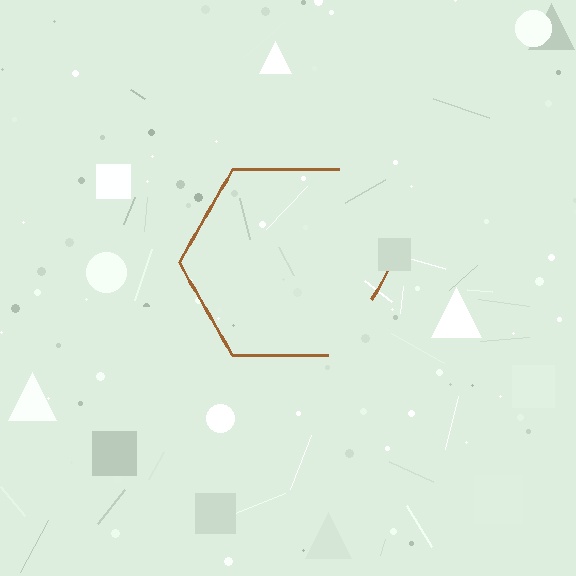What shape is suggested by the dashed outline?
The dashed outline suggests a hexagon.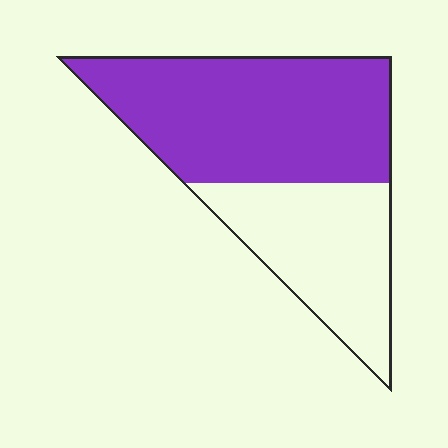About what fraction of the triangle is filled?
About three fifths (3/5).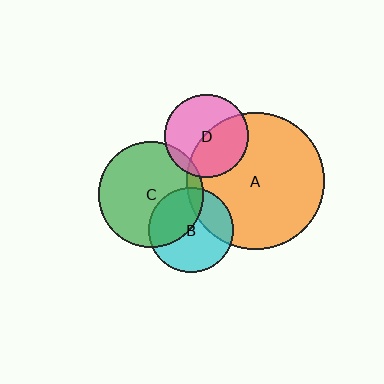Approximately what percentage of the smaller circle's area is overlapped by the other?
Approximately 45%.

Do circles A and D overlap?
Yes.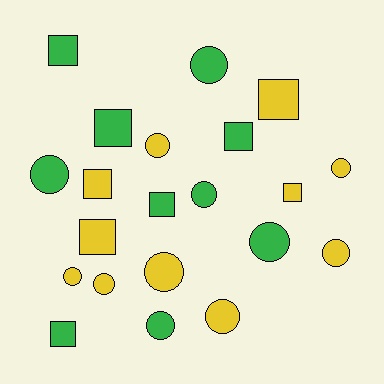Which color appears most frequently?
Yellow, with 11 objects.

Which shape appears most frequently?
Circle, with 12 objects.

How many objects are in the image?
There are 21 objects.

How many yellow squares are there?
There are 4 yellow squares.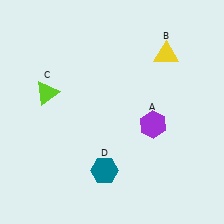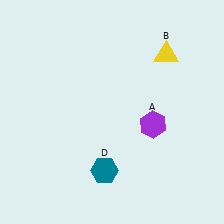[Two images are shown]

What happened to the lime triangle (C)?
The lime triangle (C) was removed in Image 2. It was in the top-left area of Image 1.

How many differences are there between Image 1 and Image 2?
There is 1 difference between the two images.